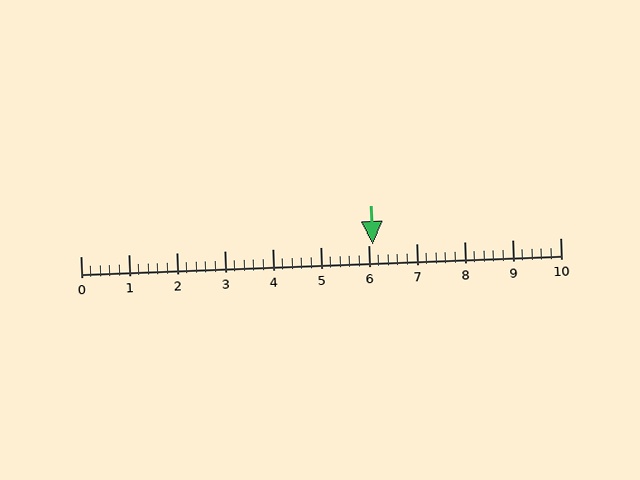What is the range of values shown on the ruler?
The ruler shows values from 0 to 10.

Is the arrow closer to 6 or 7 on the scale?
The arrow is closer to 6.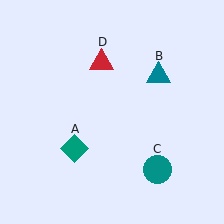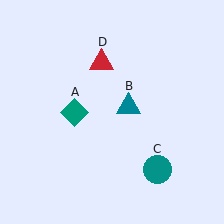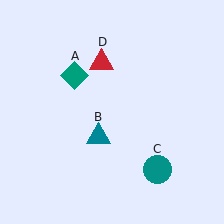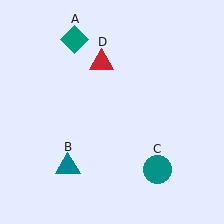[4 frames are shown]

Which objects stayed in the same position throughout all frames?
Teal circle (object C) and red triangle (object D) remained stationary.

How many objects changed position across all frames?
2 objects changed position: teal diamond (object A), teal triangle (object B).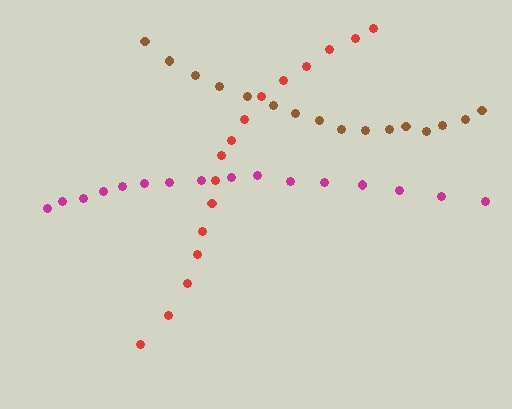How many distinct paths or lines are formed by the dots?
There are 3 distinct paths.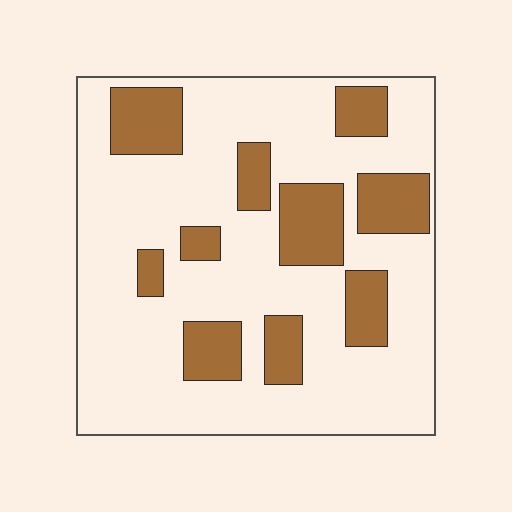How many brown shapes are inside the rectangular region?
10.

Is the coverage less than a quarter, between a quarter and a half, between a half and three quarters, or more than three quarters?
Less than a quarter.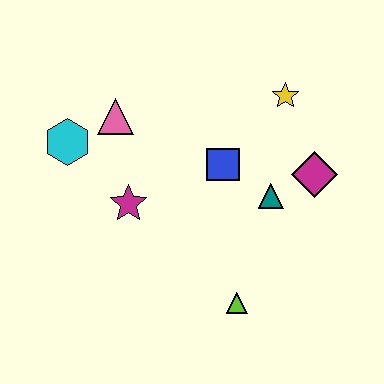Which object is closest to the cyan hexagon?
The pink triangle is closest to the cyan hexagon.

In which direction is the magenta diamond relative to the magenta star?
The magenta diamond is to the right of the magenta star.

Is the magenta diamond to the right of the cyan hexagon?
Yes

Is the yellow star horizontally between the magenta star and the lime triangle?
No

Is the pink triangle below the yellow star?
Yes